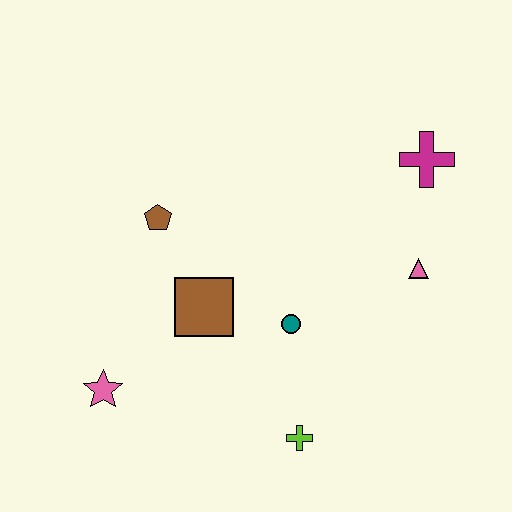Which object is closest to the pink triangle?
The magenta cross is closest to the pink triangle.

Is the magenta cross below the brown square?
No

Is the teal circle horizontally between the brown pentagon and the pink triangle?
Yes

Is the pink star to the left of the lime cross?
Yes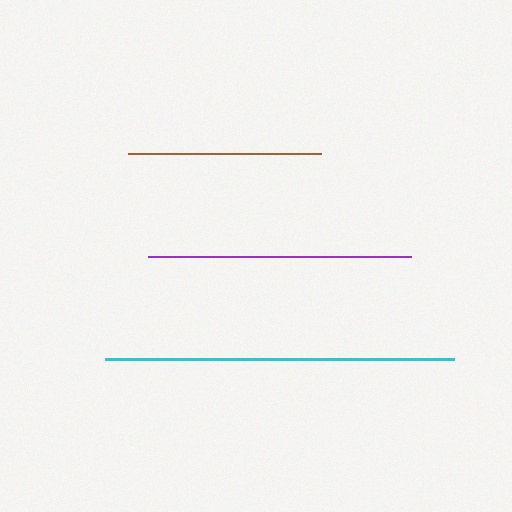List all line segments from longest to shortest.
From longest to shortest: cyan, purple, brown.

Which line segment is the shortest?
The brown line is the shortest at approximately 194 pixels.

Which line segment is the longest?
The cyan line is the longest at approximately 350 pixels.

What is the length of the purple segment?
The purple segment is approximately 263 pixels long.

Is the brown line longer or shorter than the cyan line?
The cyan line is longer than the brown line.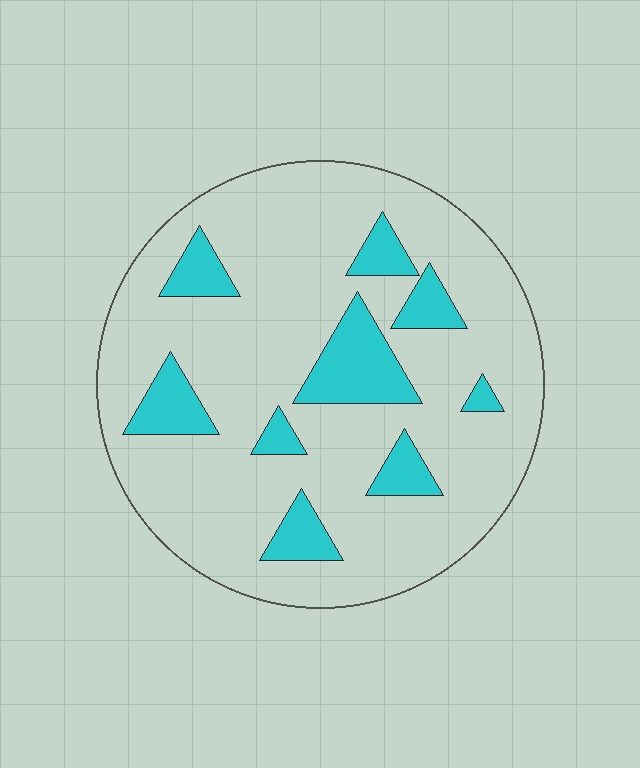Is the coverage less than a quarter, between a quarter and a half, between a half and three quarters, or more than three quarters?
Less than a quarter.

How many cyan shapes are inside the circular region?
9.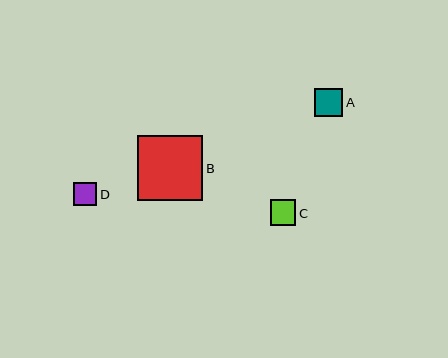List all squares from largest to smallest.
From largest to smallest: B, A, C, D.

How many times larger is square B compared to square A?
Square B is approximately 2.3 times the size of square A.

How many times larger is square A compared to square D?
Square A is approximately 1.2 times the size of square D.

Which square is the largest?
Square B is the largest with a size of approximately 65 pixels.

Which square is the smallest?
Square D is the smallest with a size of approximately 23 pixels.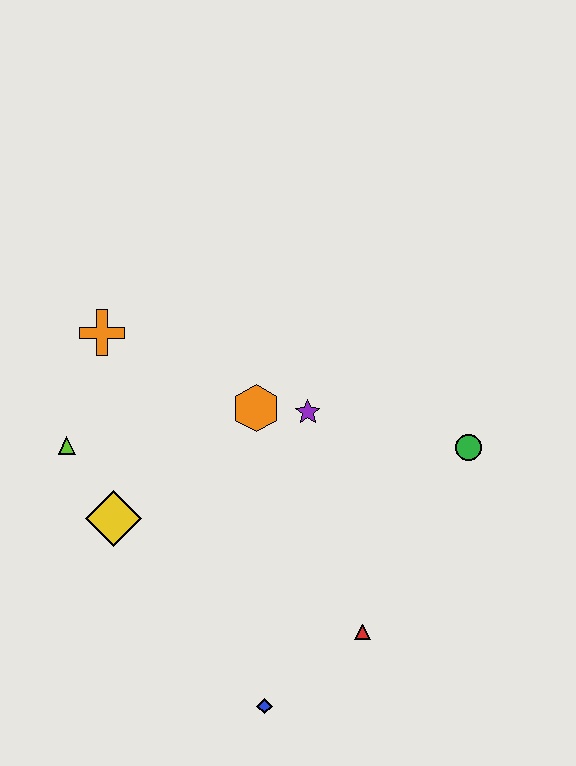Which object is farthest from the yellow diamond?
The green circle is farthest from the yellow diamond.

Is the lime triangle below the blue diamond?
No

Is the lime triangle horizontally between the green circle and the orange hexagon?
No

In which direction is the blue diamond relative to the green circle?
The blue diamond is below the green circle.